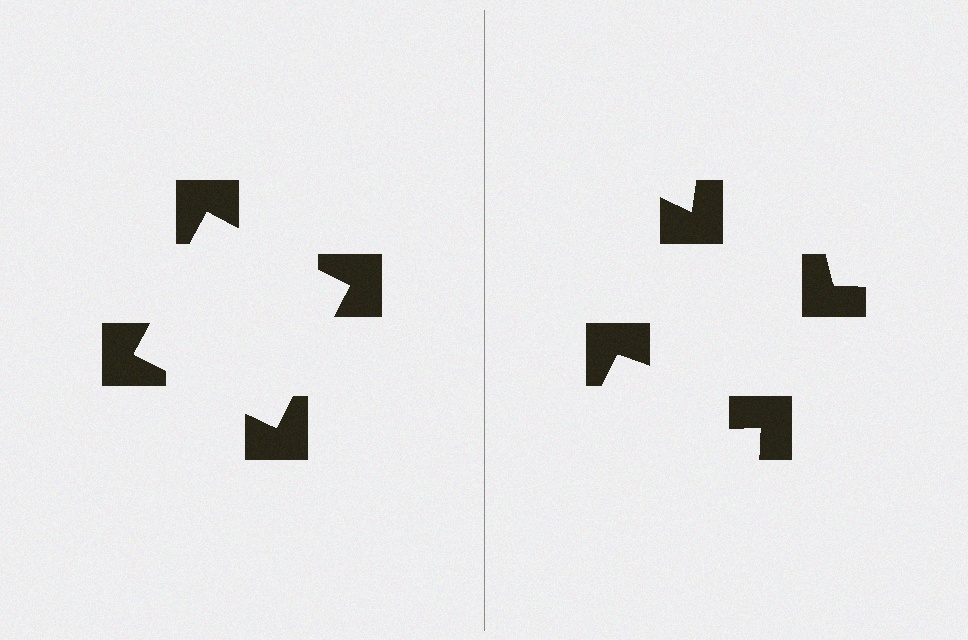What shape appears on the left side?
An illusory square.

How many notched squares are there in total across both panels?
8 — 4 on each side.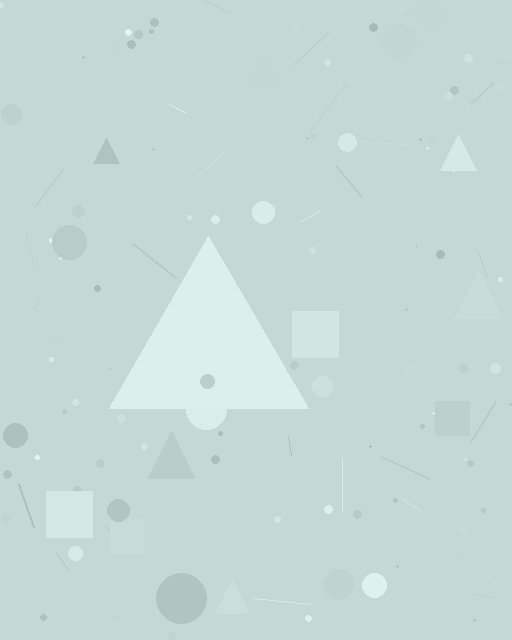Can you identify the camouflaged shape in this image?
The camouflaged shape is a triangle.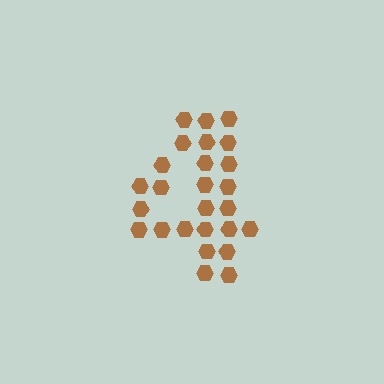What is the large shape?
The large shape is the digit 4.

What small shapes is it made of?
It is made of small hexagons.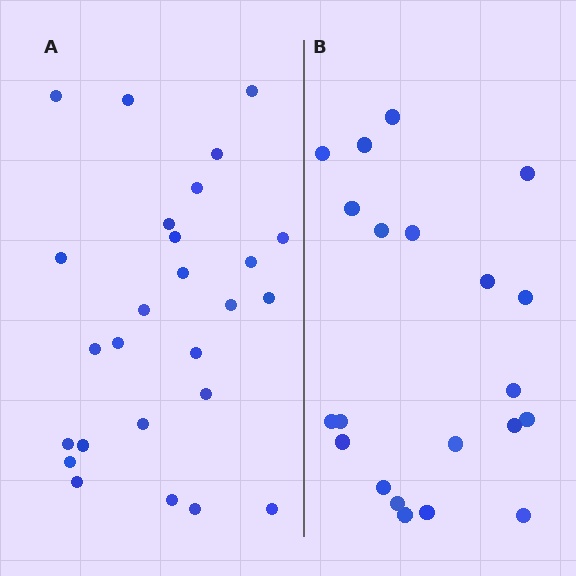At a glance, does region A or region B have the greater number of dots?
Region A (the left region) has more dots.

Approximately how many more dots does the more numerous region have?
Region A has about 5 more dots than region B.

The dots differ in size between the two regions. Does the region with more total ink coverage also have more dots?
No. Region B has more total ink coverage because its dots are larger, but region A actually contains more individual dots. Total area can be misleading — the number of items is what matters here.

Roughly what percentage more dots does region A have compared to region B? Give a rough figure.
About 25% more.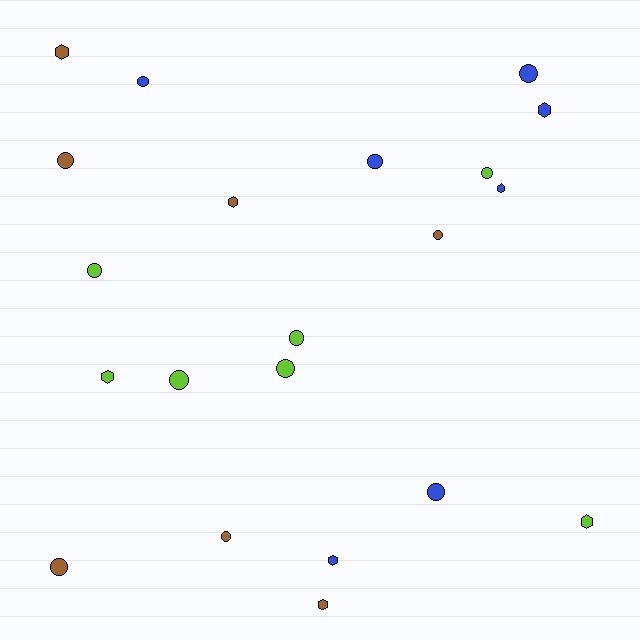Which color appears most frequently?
Brown, with 7 objects.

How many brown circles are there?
There are 4 brown circles.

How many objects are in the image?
There are 21 objects.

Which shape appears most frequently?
Circle, with 13 objects.